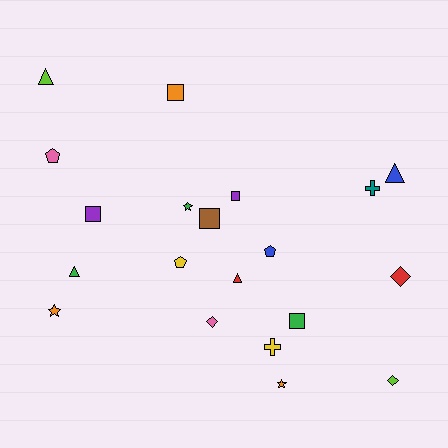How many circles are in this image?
There are no circles.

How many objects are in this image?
There are 20 objects.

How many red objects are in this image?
There are 2 red objects.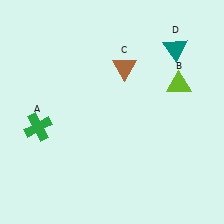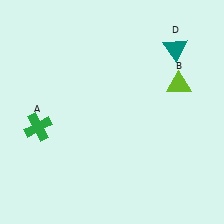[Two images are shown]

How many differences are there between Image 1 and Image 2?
There is 1 difference between the two images.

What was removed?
The brown triangle (C) was removed in Image 2.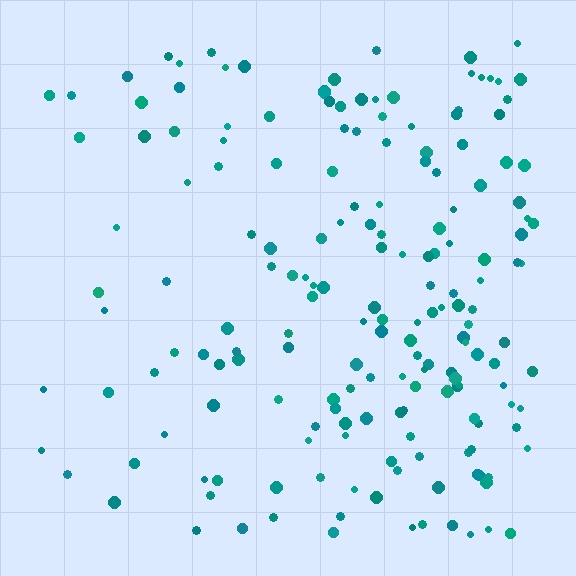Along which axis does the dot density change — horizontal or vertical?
Horizontal.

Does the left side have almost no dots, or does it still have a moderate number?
Still a moderate number, just noticeably fewer than the right.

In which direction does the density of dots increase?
From left to right, with the right side densest.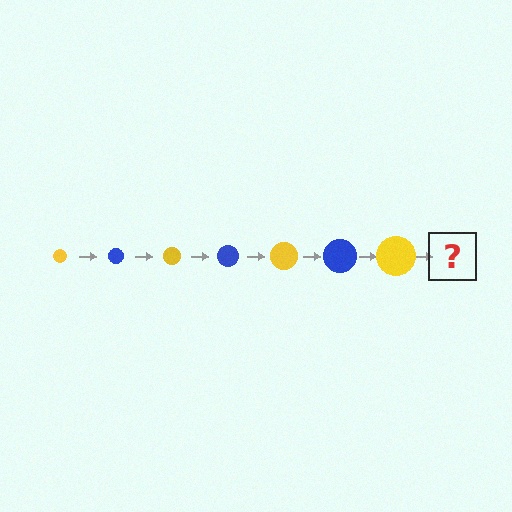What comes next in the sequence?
The next element should be a blue circle, larger than the previous one.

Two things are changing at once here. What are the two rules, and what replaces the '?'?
The two rules are that the circle grows larger each step and the color cycles through yellow and blue. The '?' should be a blue circle, larger than the previous one.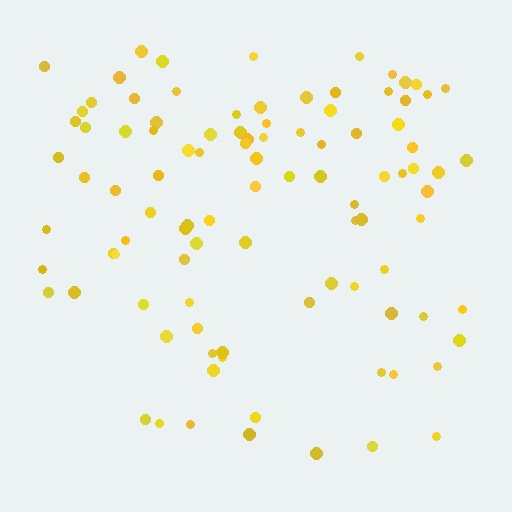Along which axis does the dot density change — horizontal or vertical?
Vertical.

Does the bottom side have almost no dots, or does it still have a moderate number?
Still a moderate number, just noticeably fewer than the top.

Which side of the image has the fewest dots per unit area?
The bottom.